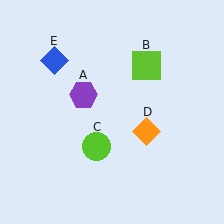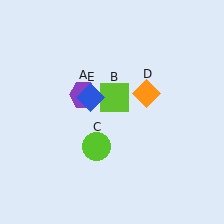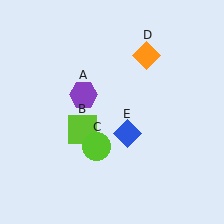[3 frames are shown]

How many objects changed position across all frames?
3 objects changed position: lime square (object B), orange diamond (object D), blue diamond (object E).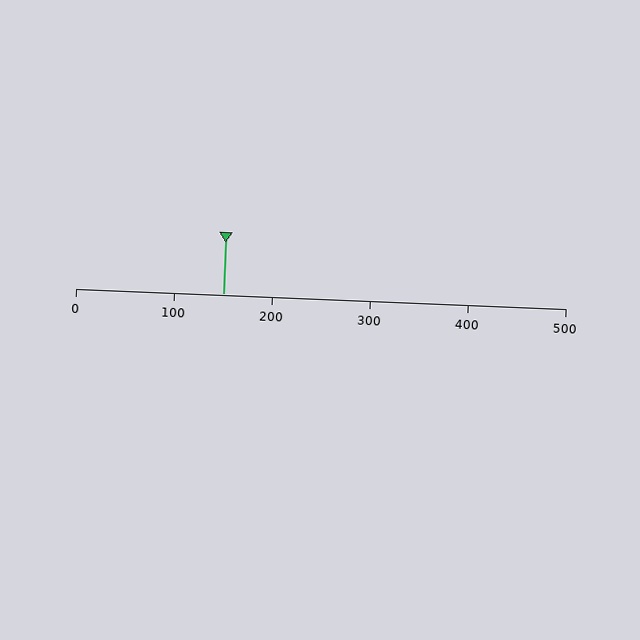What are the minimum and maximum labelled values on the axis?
The axis runs from 0 to 500.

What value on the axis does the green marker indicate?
The marker indicates approximately 150.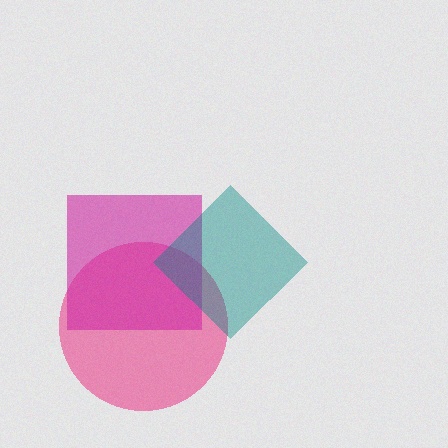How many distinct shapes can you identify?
There are 3 distinct shapes: a pink circle, a magenta square, a teal diamond.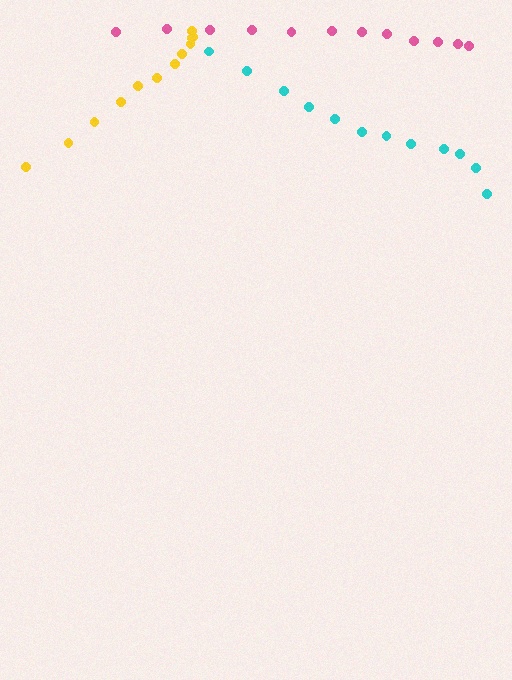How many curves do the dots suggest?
There are 3 distinct paths.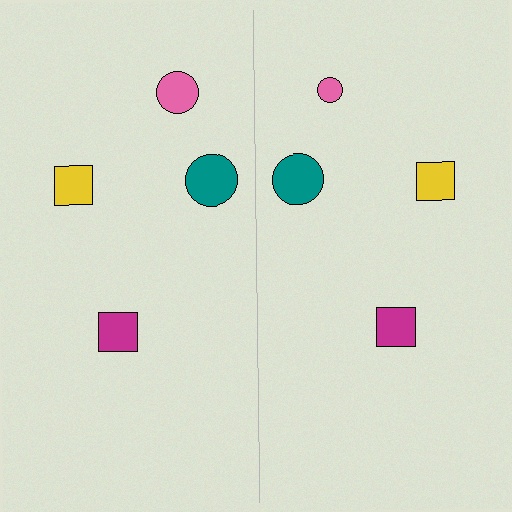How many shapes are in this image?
There are 8 shapes in this image.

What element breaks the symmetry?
The pink circle on the right side has a different size than its mirror counterpart.